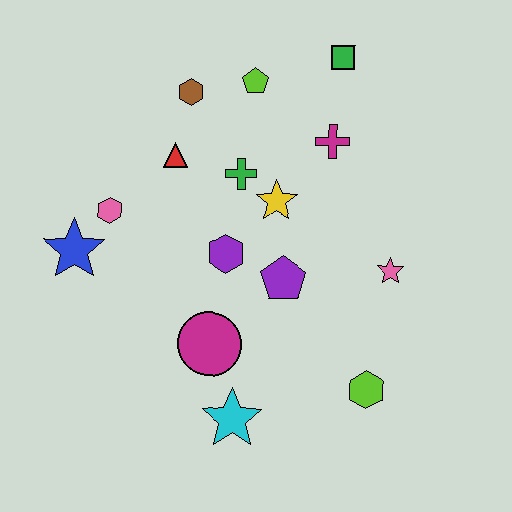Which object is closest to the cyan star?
The magenta circle is closest to the cyan star.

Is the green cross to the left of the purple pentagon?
Yes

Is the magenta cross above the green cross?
Yes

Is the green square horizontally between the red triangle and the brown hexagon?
No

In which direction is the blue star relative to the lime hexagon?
The blue star is to the left of the lime hexagon.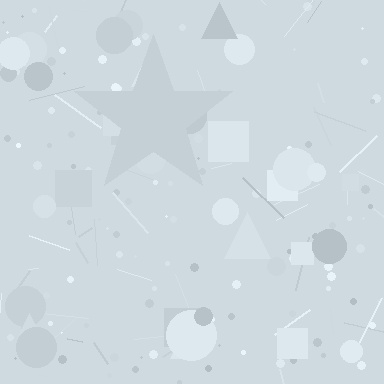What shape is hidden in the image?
A star is hidden in the image.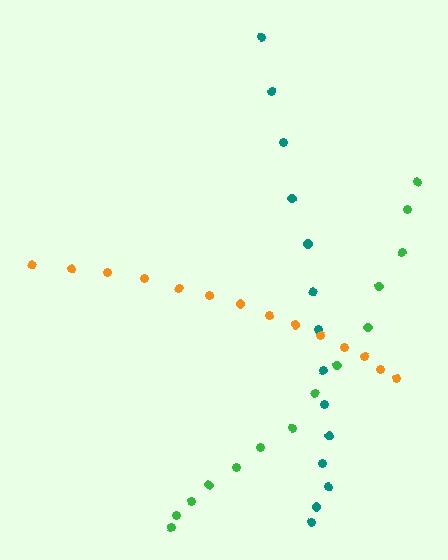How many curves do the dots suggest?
There are 3 distinct paths.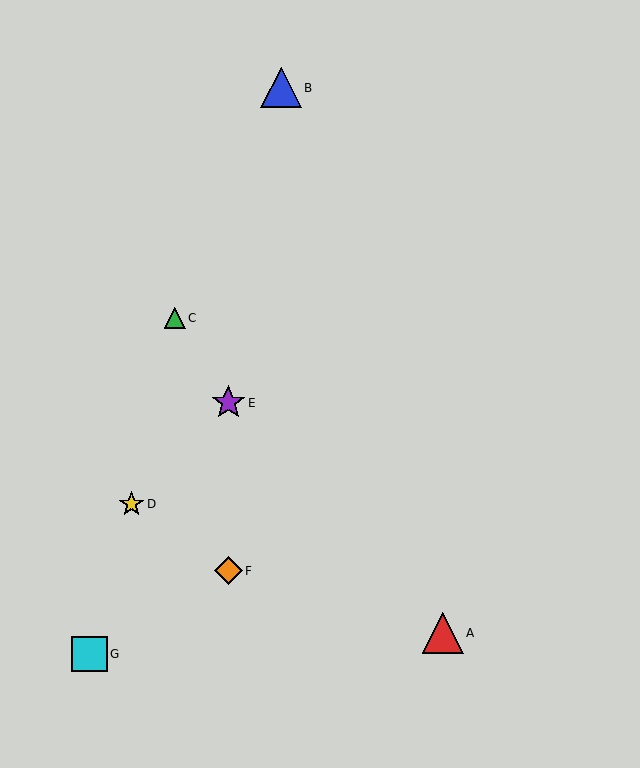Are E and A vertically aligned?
No, E is at x≈228 and A is at x≈443.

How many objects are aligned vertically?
2 objects (E, F) are aligned vertically.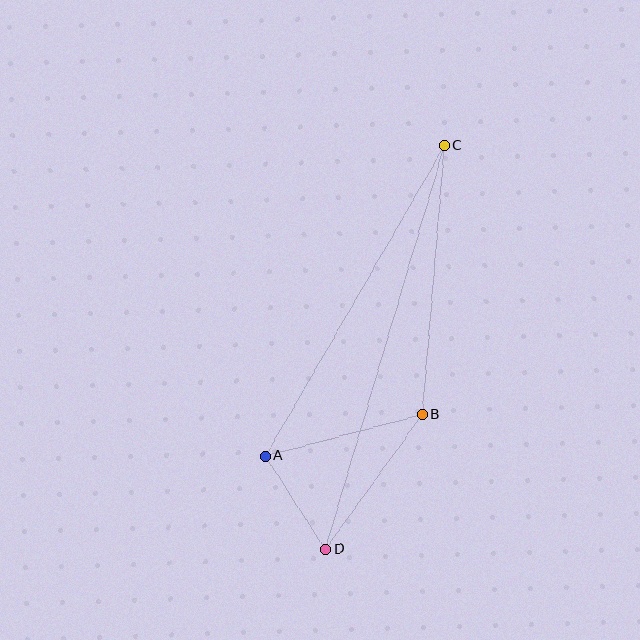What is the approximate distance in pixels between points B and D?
The distance between B and D is approximately 166 pixels.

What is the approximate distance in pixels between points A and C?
The distance between A and C is approximately 358 pixels.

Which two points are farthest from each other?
Points C and D are farthest from each other.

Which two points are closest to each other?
Points A and D are closest to each other.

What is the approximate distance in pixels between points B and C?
The distance between B and C is approximately 270 pixels.